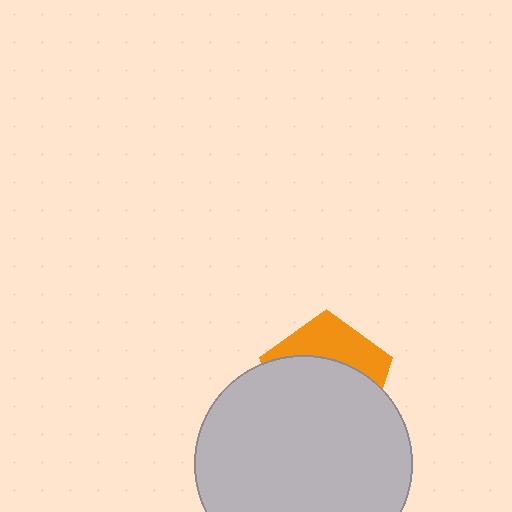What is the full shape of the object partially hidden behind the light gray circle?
The partially hidden object is an orange pentagon.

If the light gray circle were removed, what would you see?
You would see the complete orange pentagon.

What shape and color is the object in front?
The object in front is a light gray circle.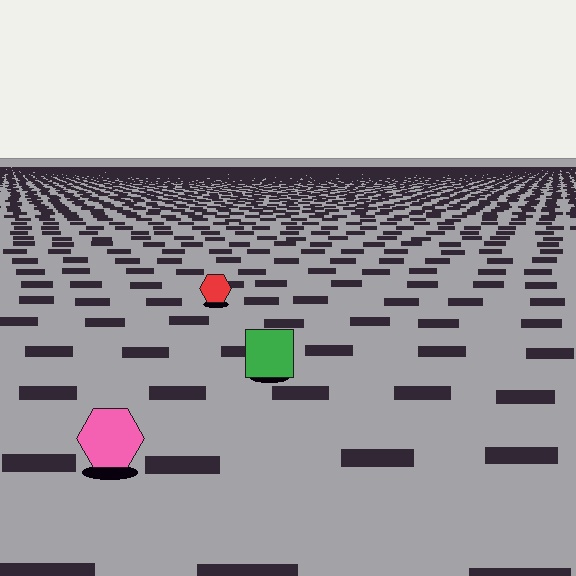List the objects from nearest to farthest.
From nearest to farthest: the pink hexagon, the green square, the red hexagon.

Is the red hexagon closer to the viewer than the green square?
No. The green square is closer — you can tell from the texture gradient: the ground texture is coarser near it.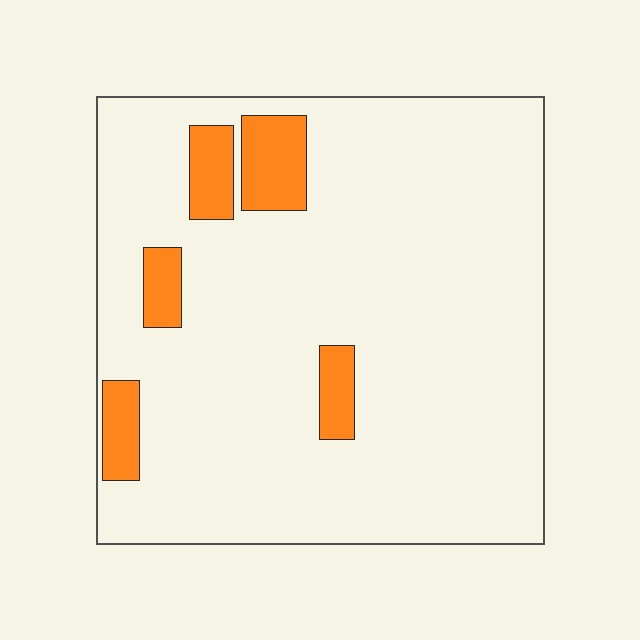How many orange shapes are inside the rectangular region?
5.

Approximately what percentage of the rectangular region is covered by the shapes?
Approximately 10%.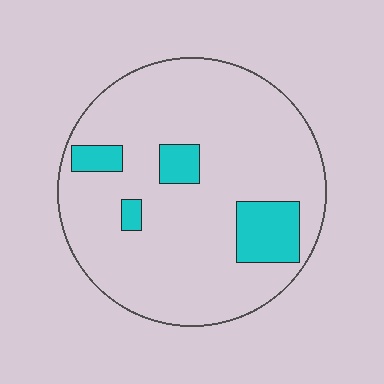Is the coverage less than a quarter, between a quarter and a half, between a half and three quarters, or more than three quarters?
Less than a quarter.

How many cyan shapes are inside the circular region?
4.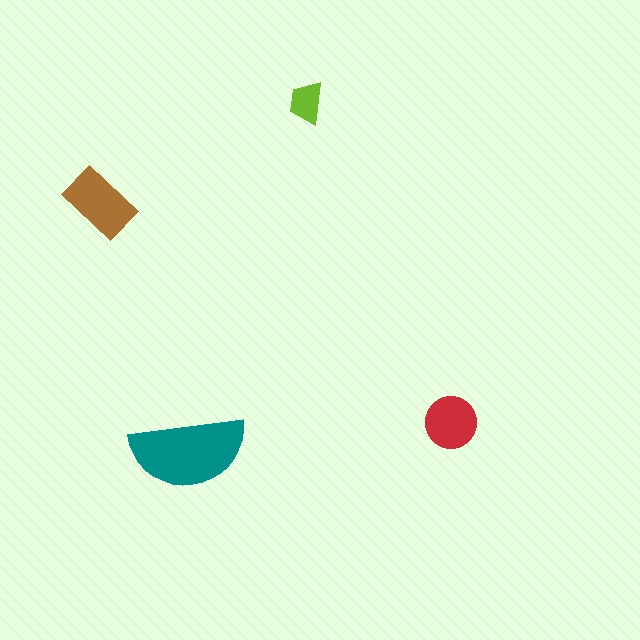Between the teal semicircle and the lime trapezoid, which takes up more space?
The teal semicircle.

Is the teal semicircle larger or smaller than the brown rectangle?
Larger.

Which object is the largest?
The teal semicircle.